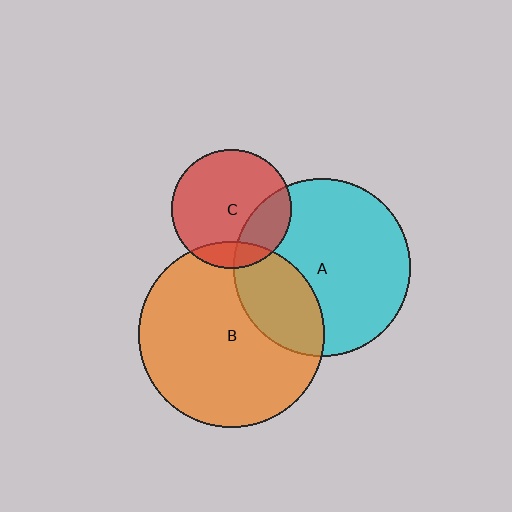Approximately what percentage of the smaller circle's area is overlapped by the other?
Approximately 25%.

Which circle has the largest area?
Circle B (orange).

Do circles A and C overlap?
Yes.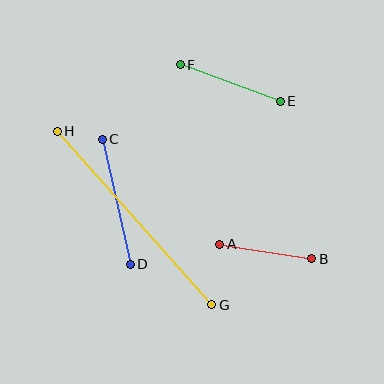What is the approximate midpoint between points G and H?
The midpoint is at approximately (135, 218) pixels.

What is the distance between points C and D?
The distance is approximately 128 pixels.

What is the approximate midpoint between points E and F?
The midpoint is at approximately (230, 83) pixels.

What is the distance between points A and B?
The distance is approximately 93 pixels.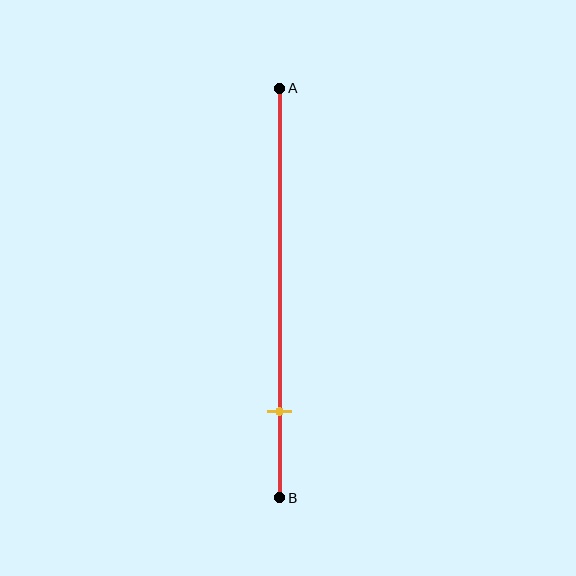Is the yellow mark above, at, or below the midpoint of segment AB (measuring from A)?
The yellow mark is below the midpoint of segment AB.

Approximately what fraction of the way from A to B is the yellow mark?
The yellow mark is approximately 80% of the way from A to B.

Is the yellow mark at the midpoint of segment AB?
No, the mark is at about 80% from A, not at the 50% midpoint.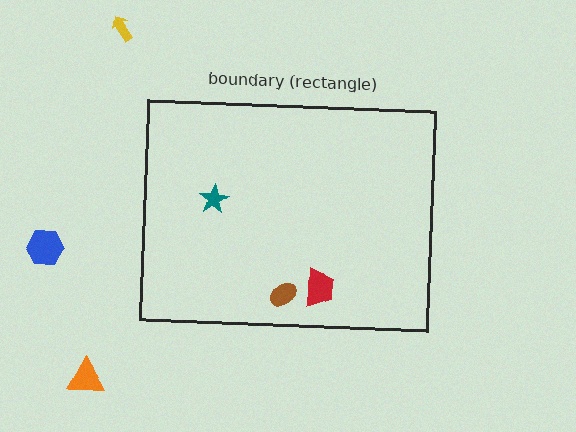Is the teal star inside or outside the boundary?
Inside.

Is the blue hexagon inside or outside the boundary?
Outside.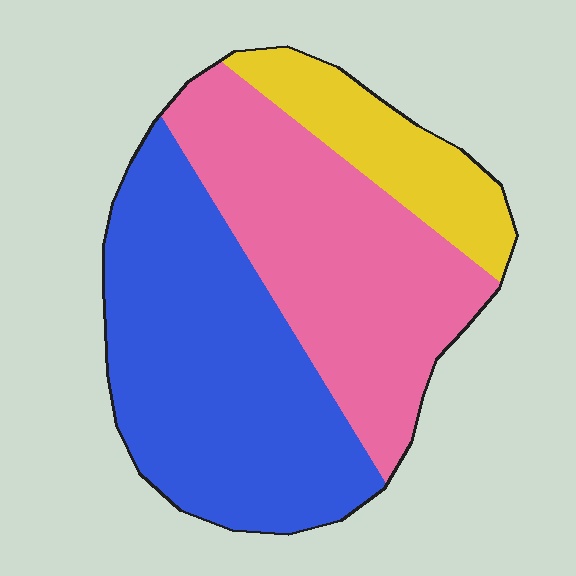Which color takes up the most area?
Blue, at roughly 45%.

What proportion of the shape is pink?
Pink covers around 40% of the shape.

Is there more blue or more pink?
Blue.